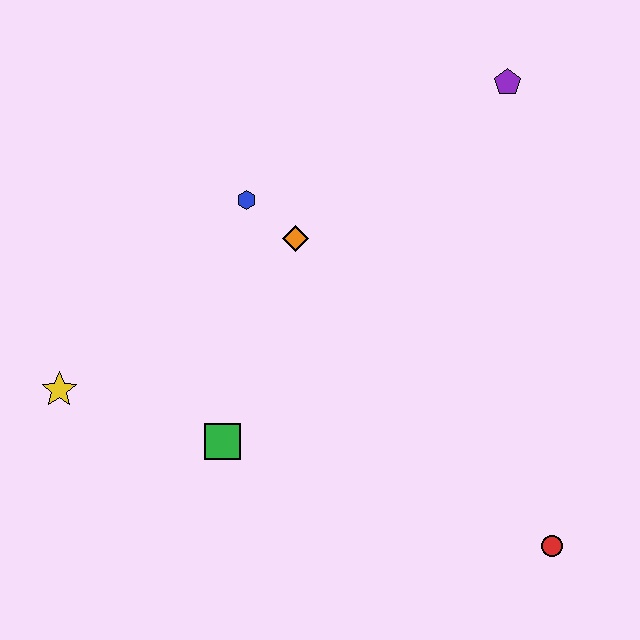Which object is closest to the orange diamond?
The blue hexagon is closest to the orange diamond.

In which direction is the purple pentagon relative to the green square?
The purple pentagon is above the green square.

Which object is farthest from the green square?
The purple pentagon is farthest from the green square.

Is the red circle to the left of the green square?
No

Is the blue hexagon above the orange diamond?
Yes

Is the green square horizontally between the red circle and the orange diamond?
No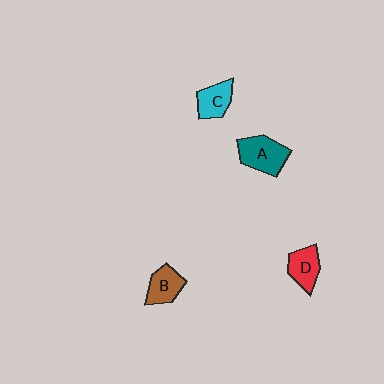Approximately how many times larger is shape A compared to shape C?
Approximately 1.4 times.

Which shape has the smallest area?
Shape C (cyan).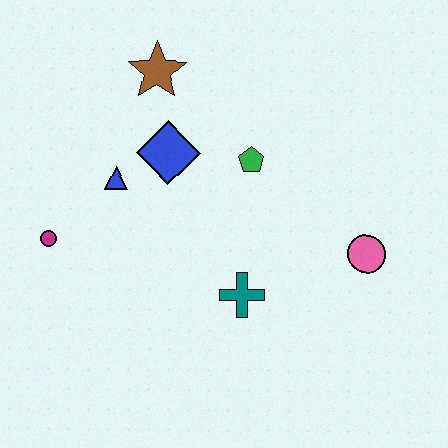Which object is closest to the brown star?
The blue diamond is closest to the brown star.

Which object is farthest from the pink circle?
The magenta circle is farthest from the pink circle.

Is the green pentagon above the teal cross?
Yes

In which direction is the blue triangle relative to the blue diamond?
The blue triangle is to the left of the blue diamond.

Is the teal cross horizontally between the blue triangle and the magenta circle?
No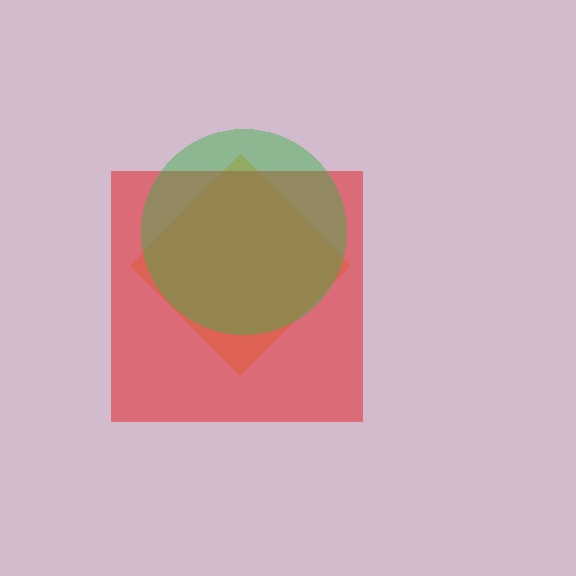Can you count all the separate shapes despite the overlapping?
Yes, there are 3 separate shapes.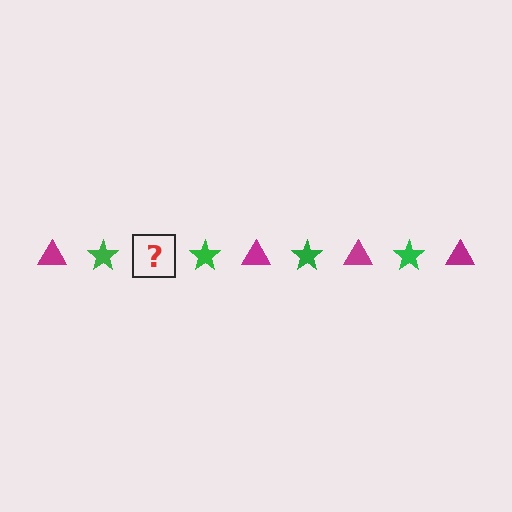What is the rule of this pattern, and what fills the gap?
The rule is that the pattern alternates between magenta triangle and green star. The gap should be filled with a magenta triangle.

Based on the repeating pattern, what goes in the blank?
The blank should be a magenta triangle.